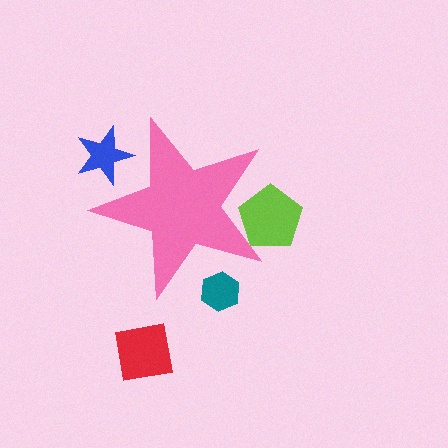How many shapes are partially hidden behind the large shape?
3 shapes are partially hidden.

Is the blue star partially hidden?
Yes, the blue star is partially hidden behind the pink star.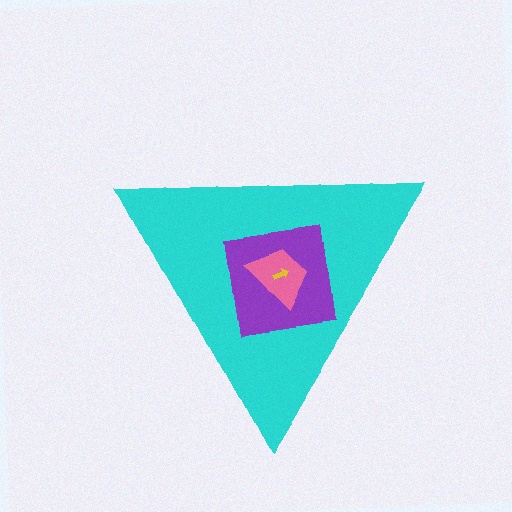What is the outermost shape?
The cyan triangle.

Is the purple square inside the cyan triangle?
Yes.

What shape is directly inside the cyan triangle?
The purple square.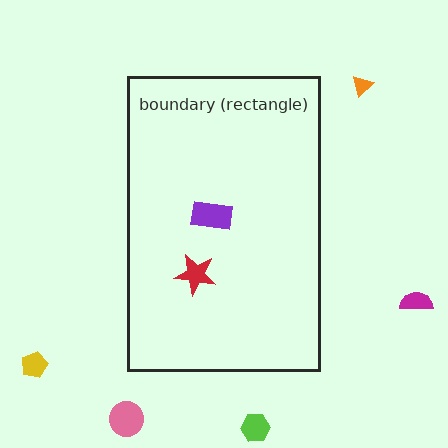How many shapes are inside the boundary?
2 inside, 5 outside.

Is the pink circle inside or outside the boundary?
Outside.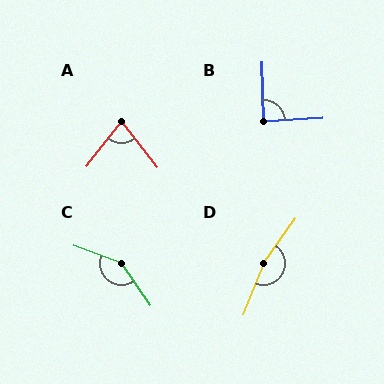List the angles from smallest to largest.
A (75°), B (88°), C (145°), D (167°).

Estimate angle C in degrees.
Approximately 145 degrees.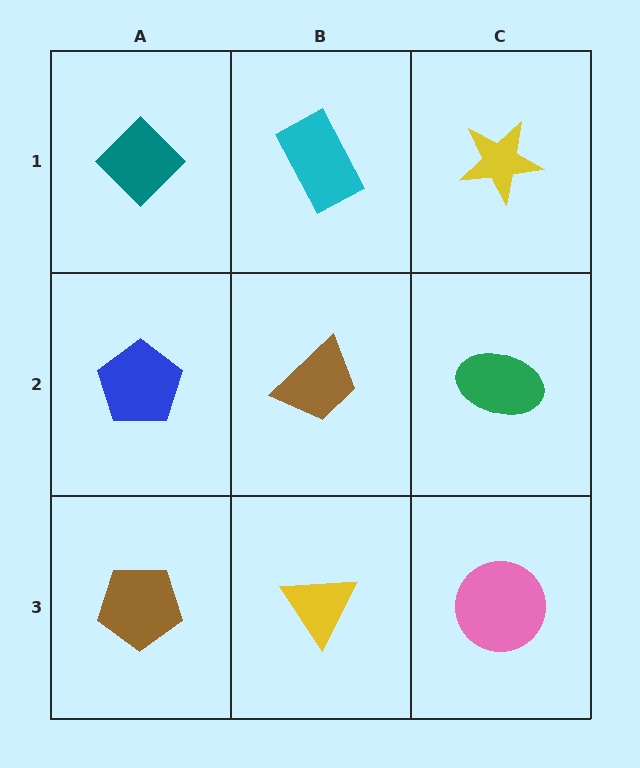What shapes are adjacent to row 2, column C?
A yellow star (row 1, column C), a pink circle (row 3, column C), a brown trapezoid (row 2, column B).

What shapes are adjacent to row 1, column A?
A blue pentagon (row 2, column A), a cyan rectangle (row 1, column B).